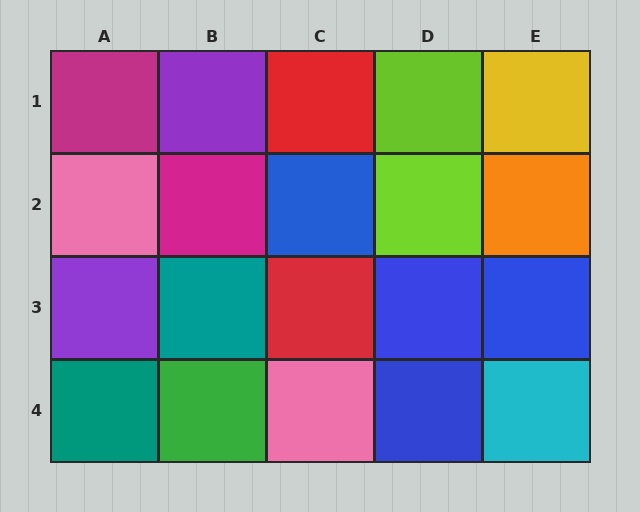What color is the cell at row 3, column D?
Blue.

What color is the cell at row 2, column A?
Pink.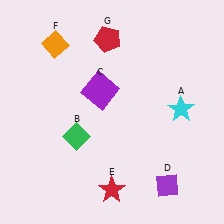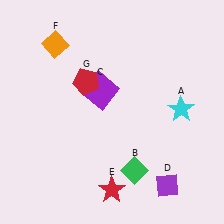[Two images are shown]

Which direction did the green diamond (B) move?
The green diamond (B) moved right.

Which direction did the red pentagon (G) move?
The red pentagon (G) moved down.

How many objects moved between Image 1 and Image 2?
2 objects moved between the two images.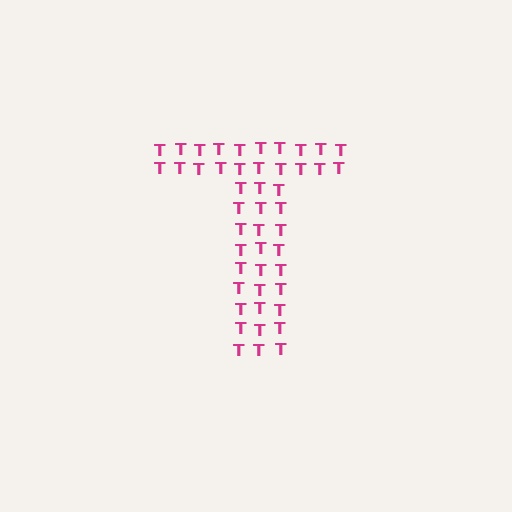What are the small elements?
The small elements are letter T's.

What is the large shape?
The large shape is the letter T.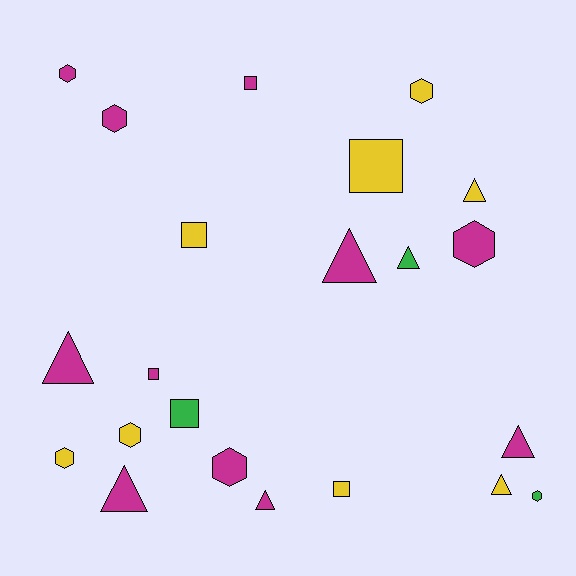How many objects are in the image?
There are 22 objects.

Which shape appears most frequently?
Triangle, with 8 objects.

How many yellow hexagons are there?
There are 3 yellow hexagons.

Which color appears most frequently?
Magenta, with 11 objects.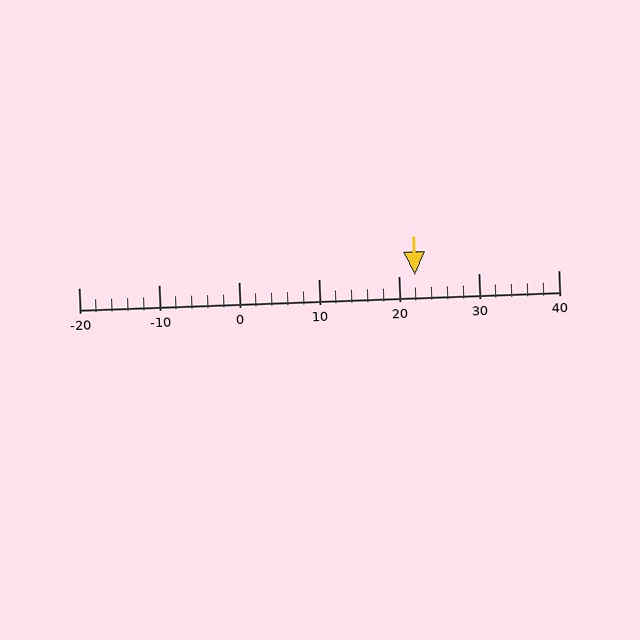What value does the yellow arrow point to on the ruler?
The yellow arrow points to approximately 22.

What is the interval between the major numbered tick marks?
The major tick marks are spaced 10 units apart.